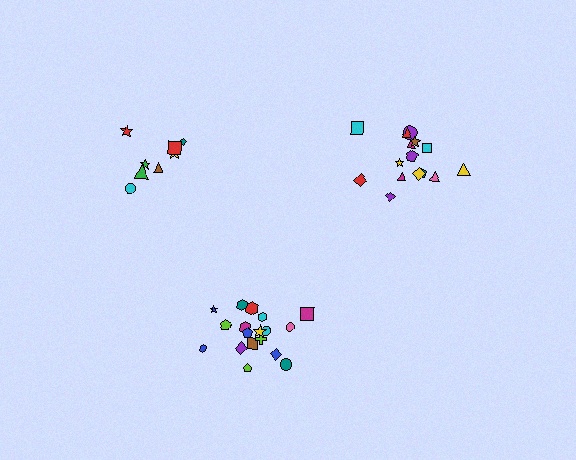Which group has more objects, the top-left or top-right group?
The top-right group.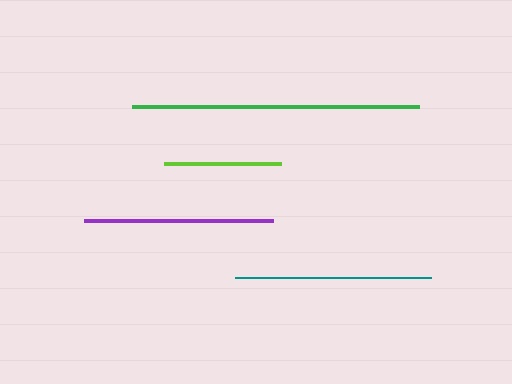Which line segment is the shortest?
The lime line is the shortest at approximately 117 pixels.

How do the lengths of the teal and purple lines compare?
The teal and purple lines are approximately the same length.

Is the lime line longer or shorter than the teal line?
The teal line is longer than the lime line.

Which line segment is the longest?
The green line is the longest at approximately 287 pixels.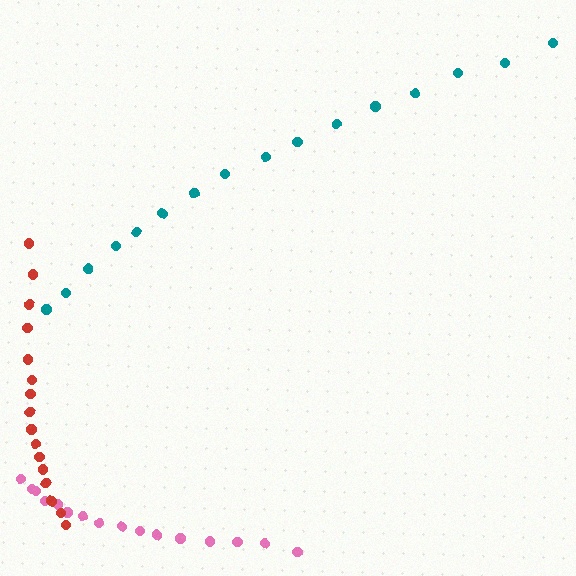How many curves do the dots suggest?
There are 3 distinct paths.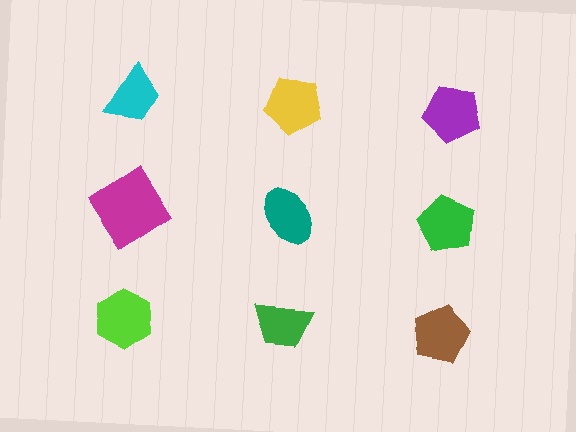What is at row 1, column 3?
A purple pentagon.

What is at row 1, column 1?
A cyan trapezoid.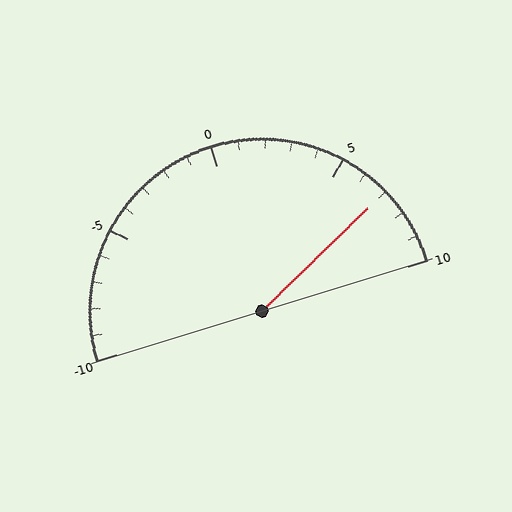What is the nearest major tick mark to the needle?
The nearest major tick mark is 5.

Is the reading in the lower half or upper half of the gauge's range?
The reading is in the upper half of the range (-10 to 10).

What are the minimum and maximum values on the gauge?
The gauge ranges from -10 to 10.